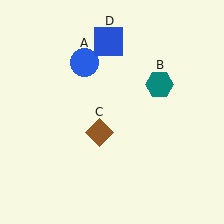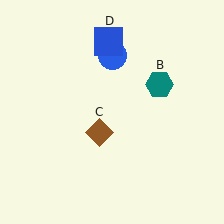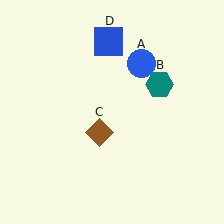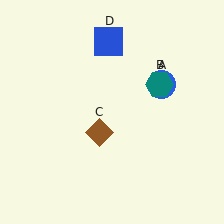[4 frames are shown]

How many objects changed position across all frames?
1 object changed position: blue circle (object A).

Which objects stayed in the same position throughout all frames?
Teal hexagon (object B) and brown diamond (object C) and blue square (object D) remained stationary.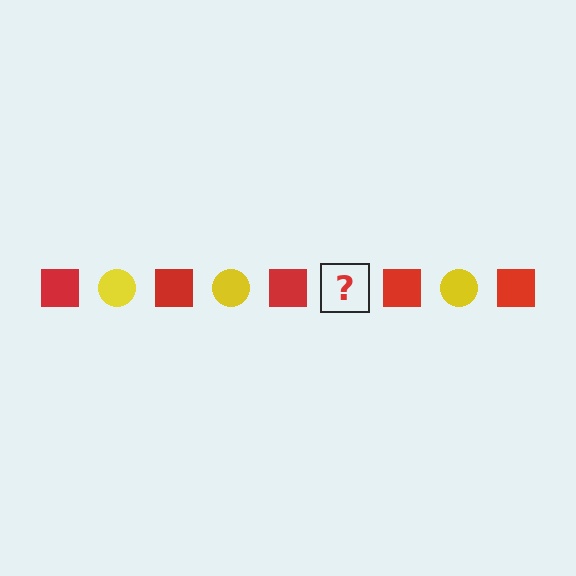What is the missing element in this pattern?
The missing element is a yellow circle.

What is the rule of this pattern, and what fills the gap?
The rule is that the pattern alternates between red square and yellow circle. The gap should be filled with a yellow circle.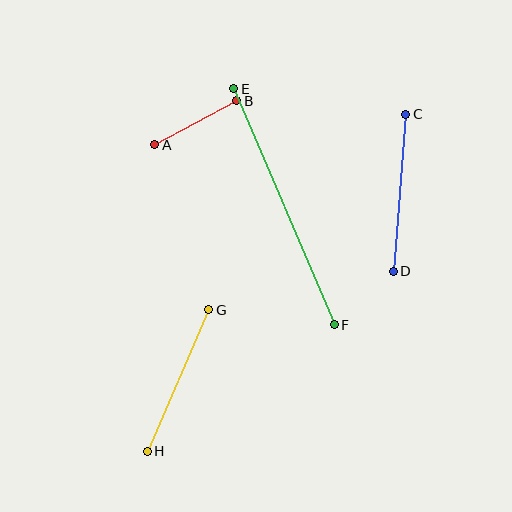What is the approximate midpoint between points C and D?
The midpoint is at approximately (400, 193) pixels.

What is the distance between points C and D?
The distance is approximately 158 pixels.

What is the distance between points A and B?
The distance is approximately 93 pixels.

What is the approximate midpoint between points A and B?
The midpoint is at approximately (196, 123) pixels.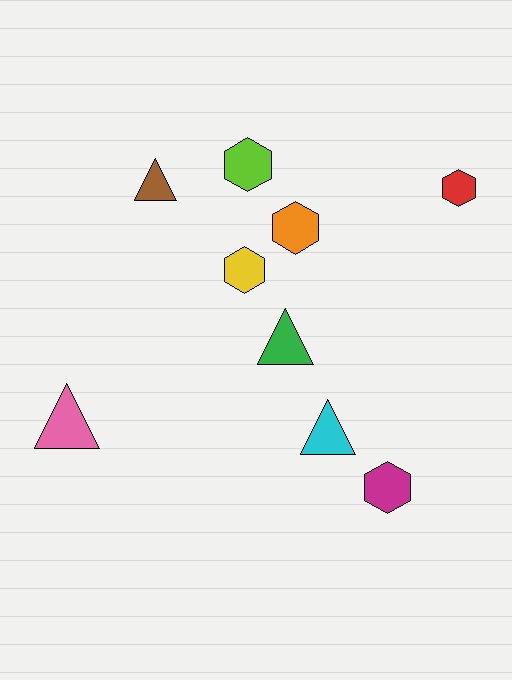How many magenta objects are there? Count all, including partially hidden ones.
There is 1 magenta object.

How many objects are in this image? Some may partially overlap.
There are 9 objects.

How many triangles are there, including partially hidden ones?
There are 4 triangles.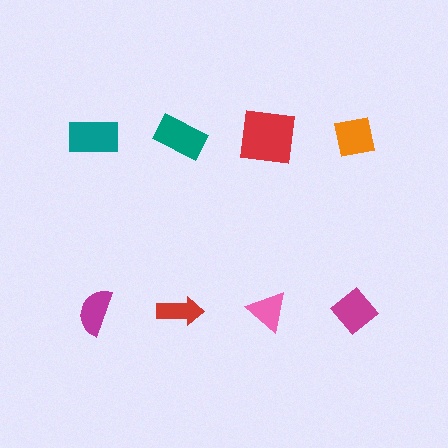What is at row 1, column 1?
A teal rectangle.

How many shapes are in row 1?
4 shapes.